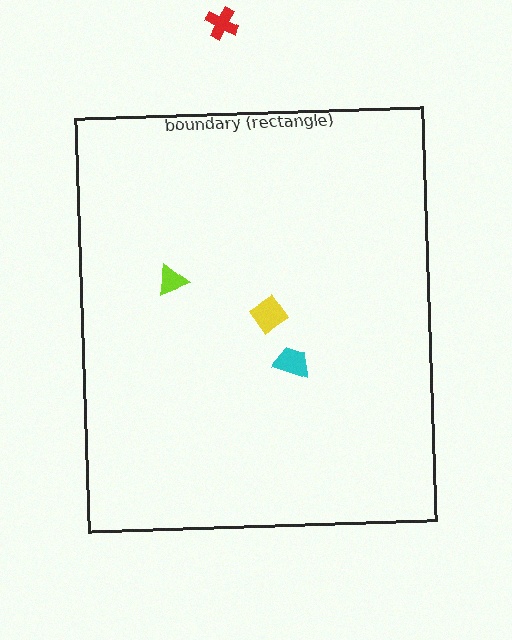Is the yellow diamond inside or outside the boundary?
Inside.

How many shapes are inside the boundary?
3 inside, 1 outside.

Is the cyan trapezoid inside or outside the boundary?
Inside.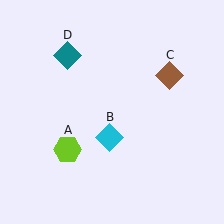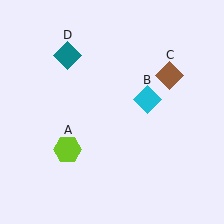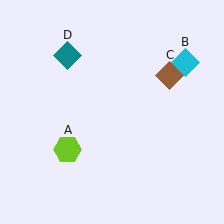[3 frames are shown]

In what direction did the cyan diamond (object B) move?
The cyan diamond (object B) moved up and to the right.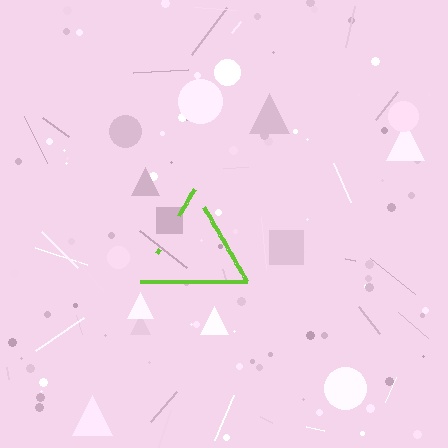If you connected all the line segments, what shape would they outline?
They would outline a triangle.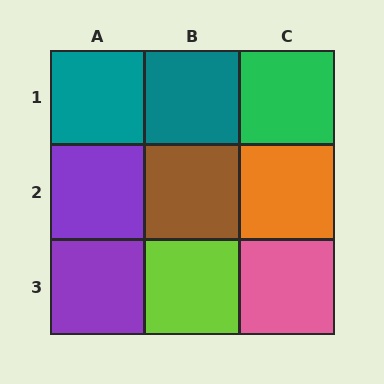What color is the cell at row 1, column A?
Teal.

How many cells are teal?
2 cells are teal.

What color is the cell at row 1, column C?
Green.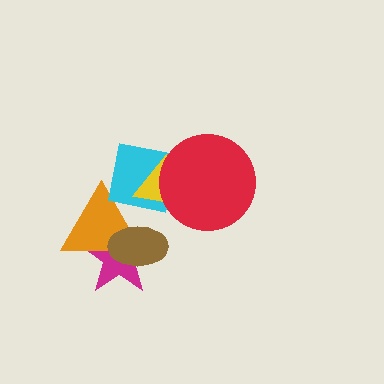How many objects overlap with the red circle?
2 objects overlap with the red circle.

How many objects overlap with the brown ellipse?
2 objects overlap with the brown ellipse.